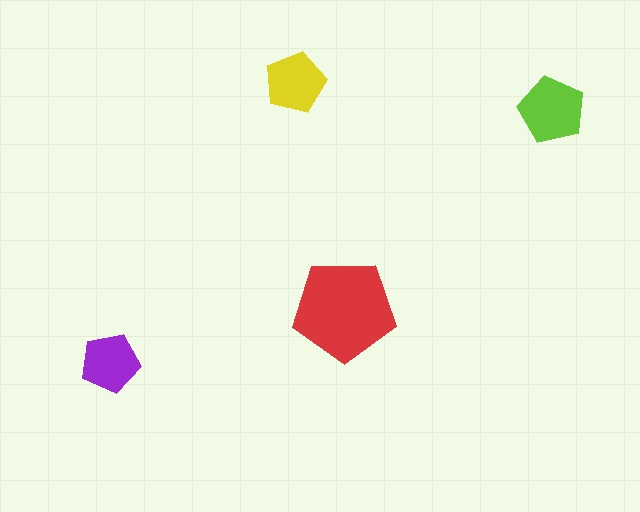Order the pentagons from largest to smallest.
the red one, the lime one, the yellow one, the purple one.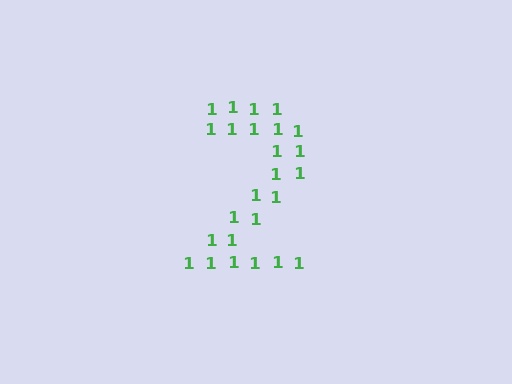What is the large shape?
The large shape is the digit 2.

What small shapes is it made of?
It is made of small digit 1's.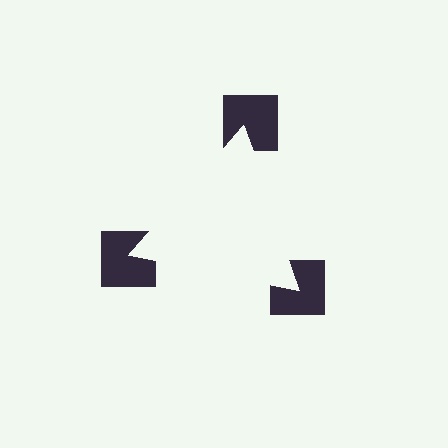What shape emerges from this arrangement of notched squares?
An illusory triangle — its edges are inferred from the aligned wedge cuts in the notched squares, not physically drawn.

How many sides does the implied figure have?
3 sides.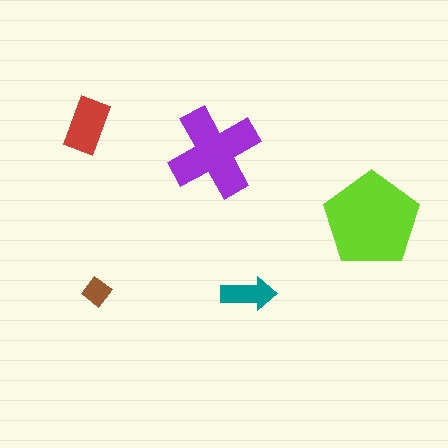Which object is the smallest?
The brown diamond.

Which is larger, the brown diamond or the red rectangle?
The red rectangle.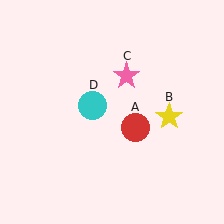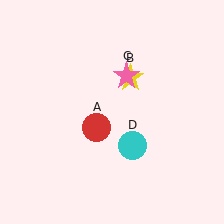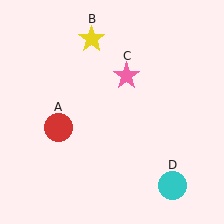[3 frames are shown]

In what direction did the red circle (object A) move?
The red circle (object A) moved left.